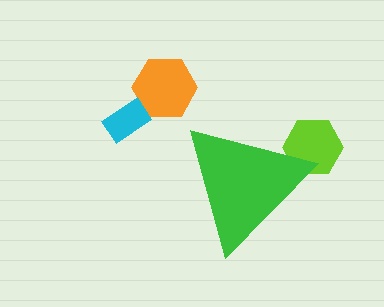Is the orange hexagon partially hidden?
No, the orange hexagon is fully visible.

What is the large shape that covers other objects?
A green triangle.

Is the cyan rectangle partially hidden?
No, the cyan rectangle is fully visible.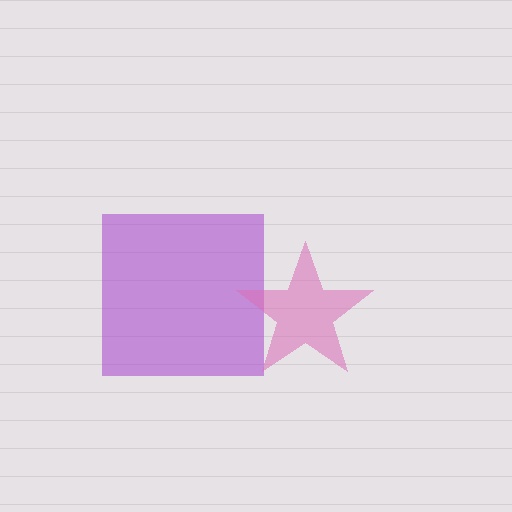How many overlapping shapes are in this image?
There are 2 overlapping shapes in the image.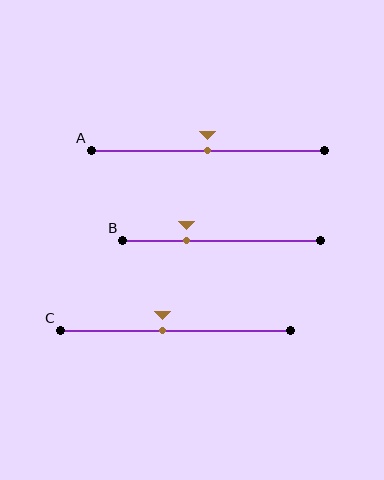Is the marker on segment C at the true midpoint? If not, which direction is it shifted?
No, the marker on segment C is shifted to the left by about 6% of the segment length.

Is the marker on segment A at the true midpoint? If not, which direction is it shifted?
Yes, the marker on segment A is at the true midpoint.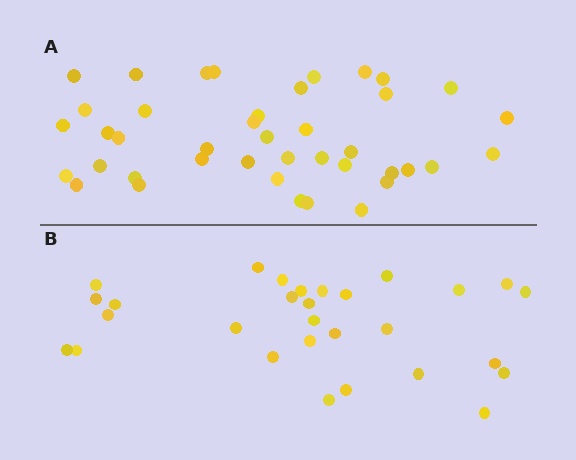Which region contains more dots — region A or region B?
Region A (the top region) has more dots.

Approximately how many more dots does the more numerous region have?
Region A has roughly 12 or so more dots than region B.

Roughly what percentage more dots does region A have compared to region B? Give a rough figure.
About 40% more.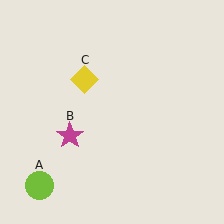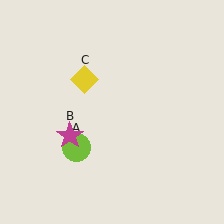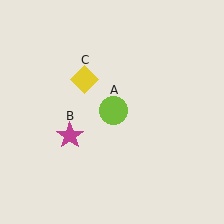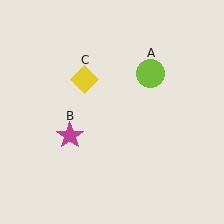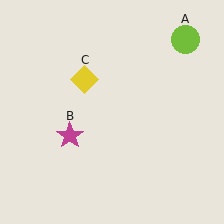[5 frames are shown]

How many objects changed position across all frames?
1 object changed position: lime circle (object A).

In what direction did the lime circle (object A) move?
The lime circle (object A) moved up and to the right.